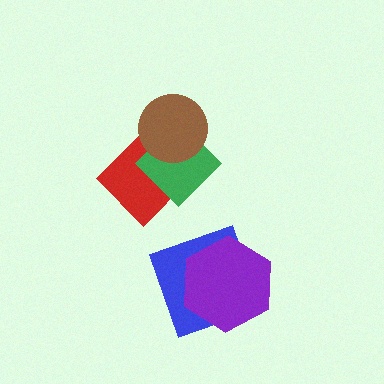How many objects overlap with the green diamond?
2 objects overlap with the green diamond.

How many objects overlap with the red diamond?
2 objects overlap with the red diamond.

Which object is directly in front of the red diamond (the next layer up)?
The green diamond is directly in front of the red diamond.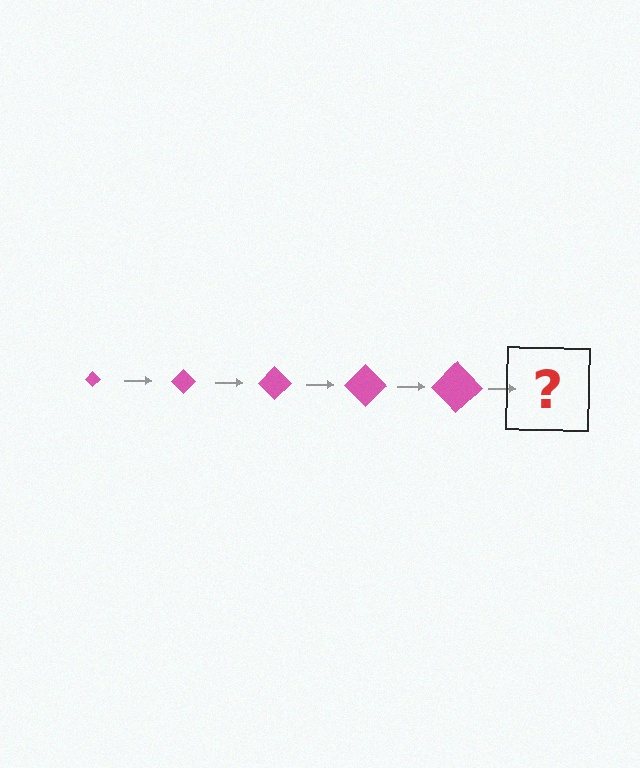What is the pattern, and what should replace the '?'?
The pattern is that the diamond gets progressively larger each step. The '?' should be a pink diamond, larger than the previous one.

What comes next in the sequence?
The next element should be a pink diamond, larger than the previous one.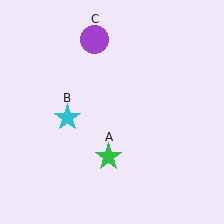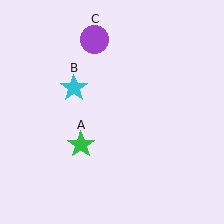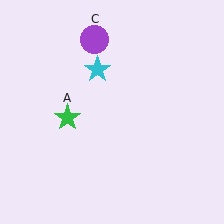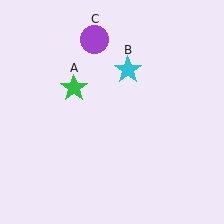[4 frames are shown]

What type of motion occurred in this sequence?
The green star (object A), cyan star (object B) rotated clockwise around the center of the scene.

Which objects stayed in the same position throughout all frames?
Purple circle (object C) remained stationary.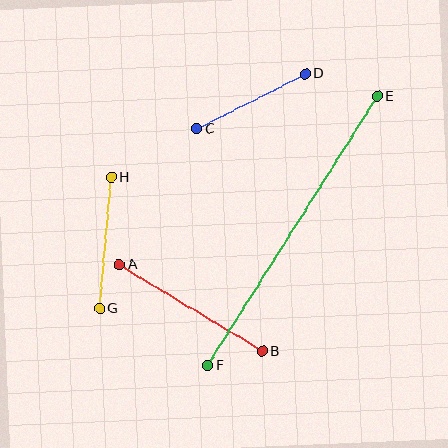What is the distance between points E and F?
The distance is approximately 318 pixels.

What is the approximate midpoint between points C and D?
The midpoint is at approximately (251, 101) pixels.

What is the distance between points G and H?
The distance is approximately 131 pixels.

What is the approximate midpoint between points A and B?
The midpoint is at approximately (191, 308) pixels.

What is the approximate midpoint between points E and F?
The midpoint is at approximately (292, 231) pixels.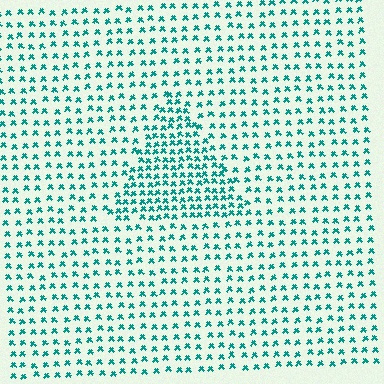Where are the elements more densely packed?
The elements are more densely packed inside the triangle boundary.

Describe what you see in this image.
The image contains small teal elements arranged at two different densities. A triangle-shaped region is visible where the elements are more densely packed than the surrounding area.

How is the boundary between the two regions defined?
The boundary is defined by a change in element density (approximately 1.8x ratio). All elements are the same color, size, and shape.